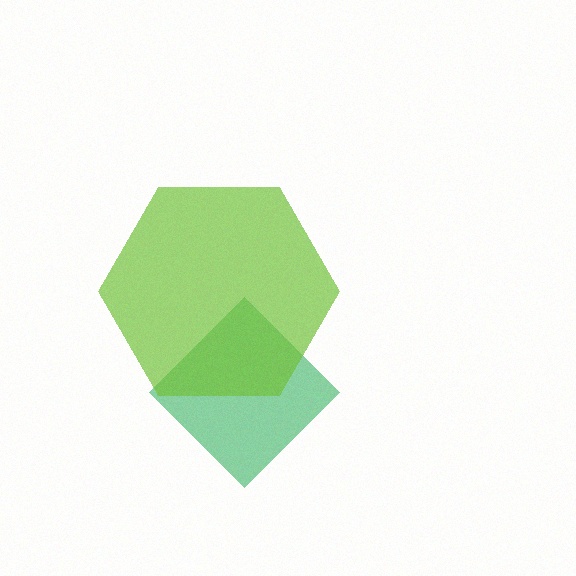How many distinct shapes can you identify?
There are 2 distinct shapes: a green diamond, a lime hexagon.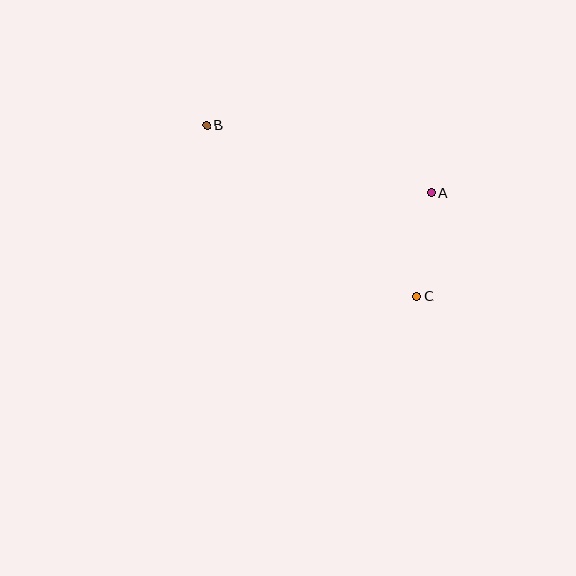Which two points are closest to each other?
Points A and C are closest to each other.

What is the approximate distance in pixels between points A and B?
The distance between A and B is approximately 234 pixels.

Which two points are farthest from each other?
Points B and C are farthest from each other.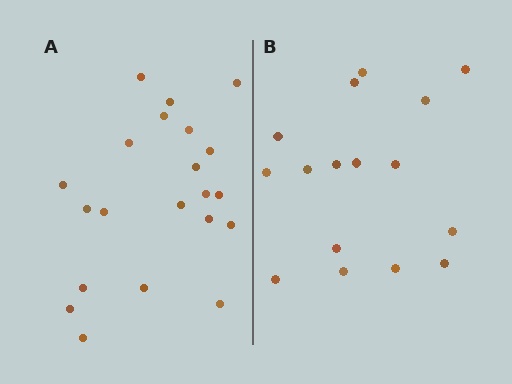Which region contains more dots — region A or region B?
Region A (the left region) has more dots.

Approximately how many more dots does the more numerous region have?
Region A has about 5 more dots than region B.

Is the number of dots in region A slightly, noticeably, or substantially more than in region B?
Region A has noticeably more, but not dramatically so. The ratio is roughly 1.3 to 1.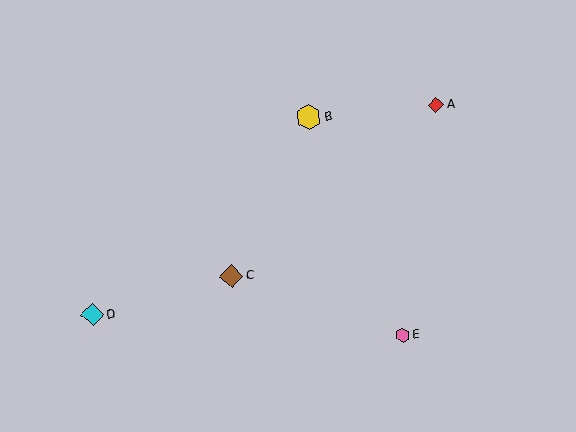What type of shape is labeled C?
Shape C is a brown diamond.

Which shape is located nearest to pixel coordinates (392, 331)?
The pink hexagon (labeled E) at (403, 335) is nearest to that location.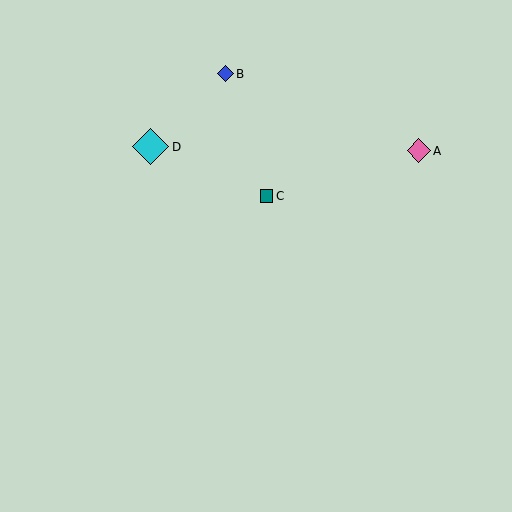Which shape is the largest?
The cyan diamond (labeled D) is the largest.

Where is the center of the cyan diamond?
The center of the cyan diamond is at (151, 147).